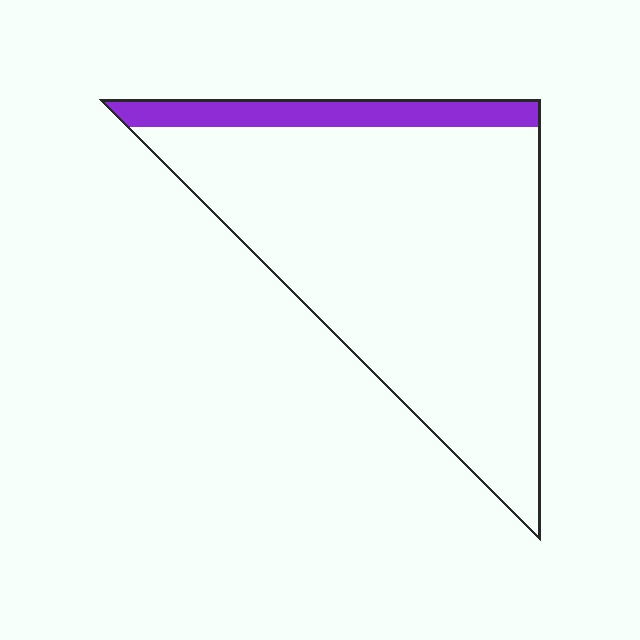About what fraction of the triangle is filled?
About one eighth (1/8).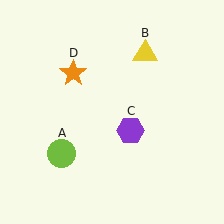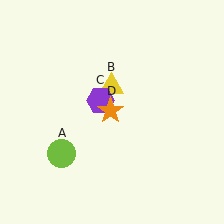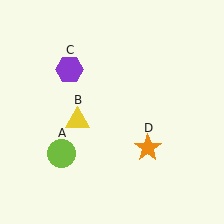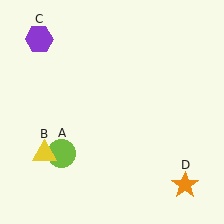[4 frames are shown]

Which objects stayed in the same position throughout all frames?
Lime circle (object A) remained stationary.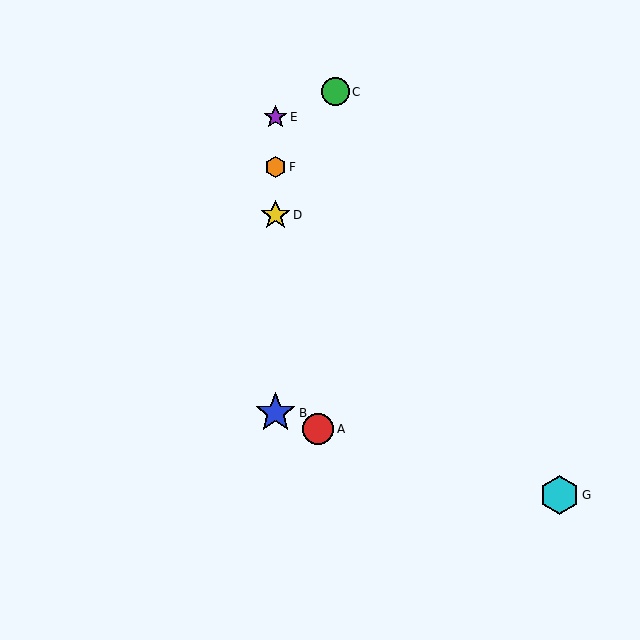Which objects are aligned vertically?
Objects B, D, E, F are aligned vertically.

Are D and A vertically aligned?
No, D is at x≈275 and A is at x≈318.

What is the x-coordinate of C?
Object C is at x≈335.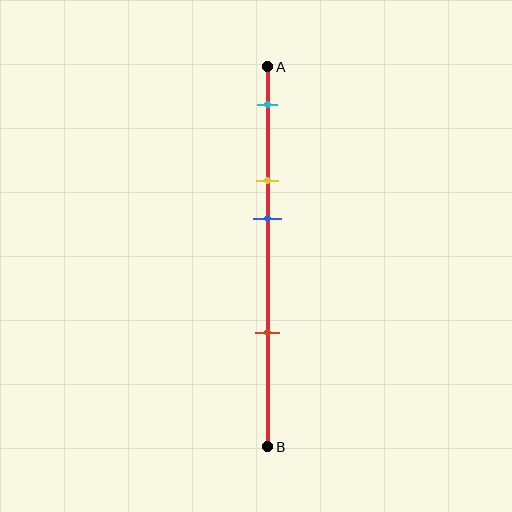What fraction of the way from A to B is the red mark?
The red mark is approximately 70% (0.7) of the way from A to B.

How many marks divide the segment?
There are 4 marks dividing the segment.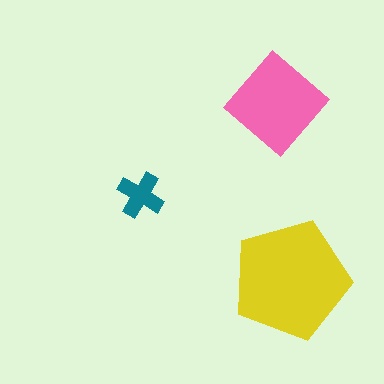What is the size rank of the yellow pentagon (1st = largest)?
1st.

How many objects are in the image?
There are 3 objects in the image.